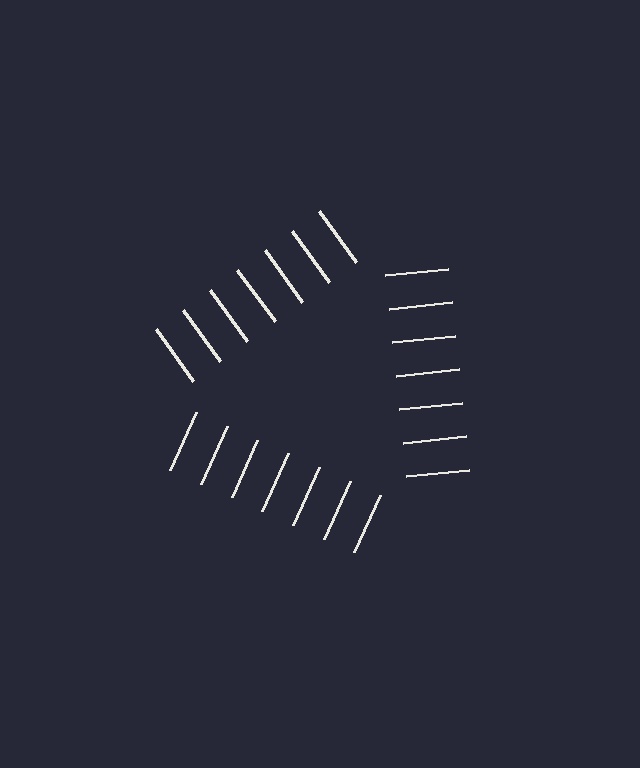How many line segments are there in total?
21 — 7 along each of the 3 edges.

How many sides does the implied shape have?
3 sides — the line-ends trace a triangle.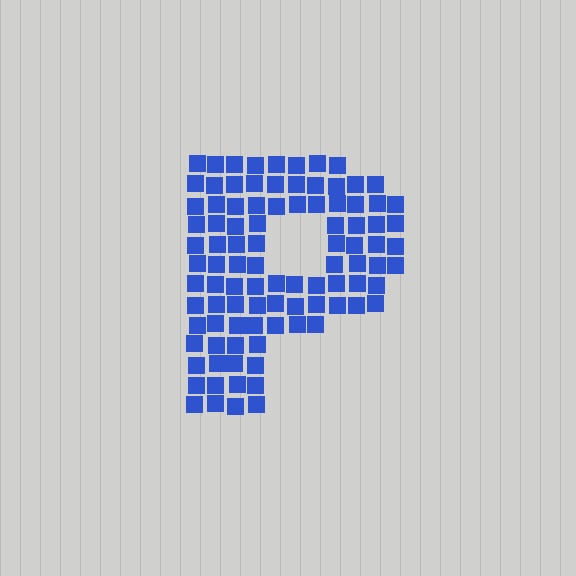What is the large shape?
The large shape is the letter P.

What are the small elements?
The small elements are squares.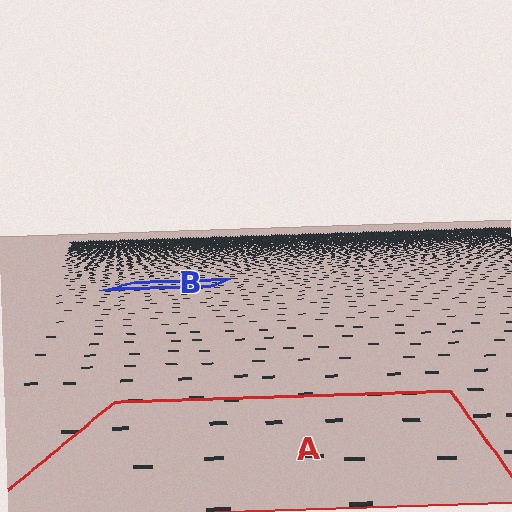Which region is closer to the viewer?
Region A is closer. The texture elements there are larger and more spread out.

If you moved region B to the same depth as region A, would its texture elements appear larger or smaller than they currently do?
They would appear larger. At a closer depth, the same texture elements are projected at a bigger on-screen size.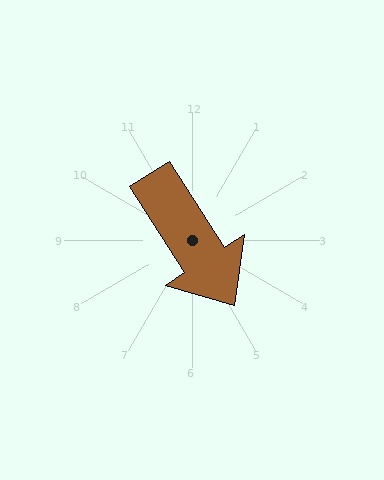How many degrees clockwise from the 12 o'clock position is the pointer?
Approximately 147 degrees.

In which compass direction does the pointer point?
Southeast.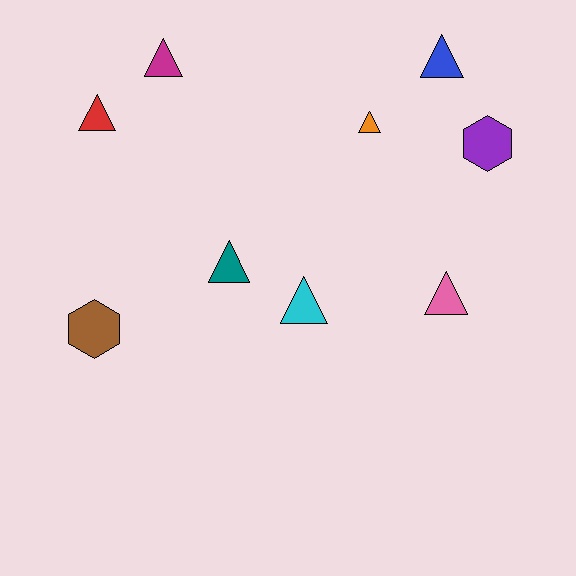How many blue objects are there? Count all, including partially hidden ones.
There is 1 blue object.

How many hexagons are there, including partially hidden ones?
There are 2 hexagons.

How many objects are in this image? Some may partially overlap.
There are 9 objects.